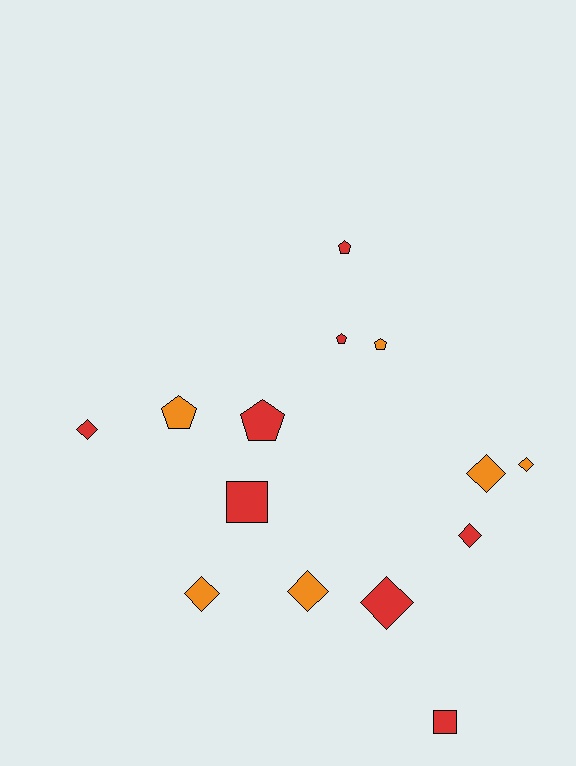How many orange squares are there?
There are no orange squares.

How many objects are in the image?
There are 14 objects.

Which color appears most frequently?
Red, with 8 objects.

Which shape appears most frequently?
Diamond, with 7 objects.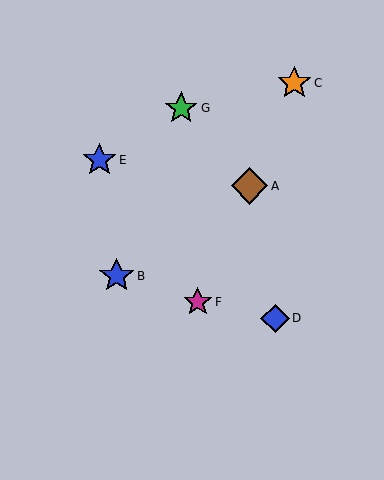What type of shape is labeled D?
Shape D is a blue diamond.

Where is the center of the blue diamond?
The center of the blue diamond is at (275, 319).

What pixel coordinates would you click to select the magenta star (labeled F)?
Click at (198, 302) to select the magenta star F.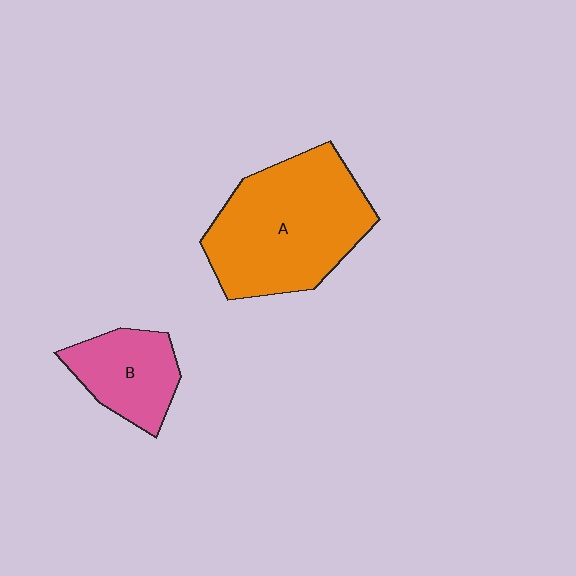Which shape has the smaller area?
Shape B (pink).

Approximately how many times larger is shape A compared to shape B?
Approximately 2.2 times.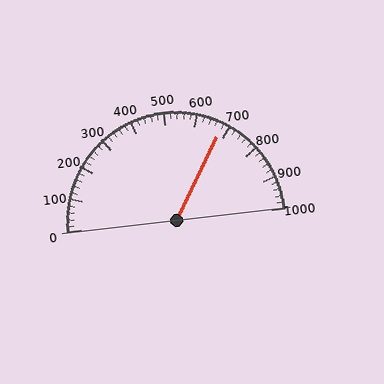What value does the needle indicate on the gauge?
The needle indicates approximately 680.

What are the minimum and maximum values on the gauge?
The gauge ranges from 0 to 1000.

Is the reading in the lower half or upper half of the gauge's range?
The reading is in the upper half of the range (0 to 1000).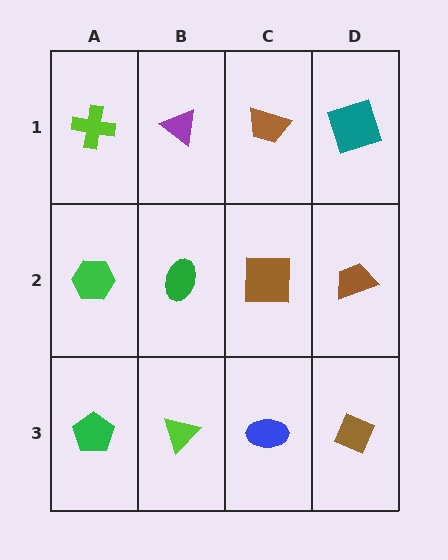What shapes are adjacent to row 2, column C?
A brown trapezoid (row 1, column C), a blue ellipse (row 3, column C), a green ellipse (row 2, column B), a brown trapezoid (row 2, column D).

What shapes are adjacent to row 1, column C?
A brown square (row 2, column C), a purple triangle (row 1, column B), a teal square (row 1, column D).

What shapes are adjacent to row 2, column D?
A teal square (row 1, column D), a brown diamond (row 3, column D), a brown square (row 2, column C).